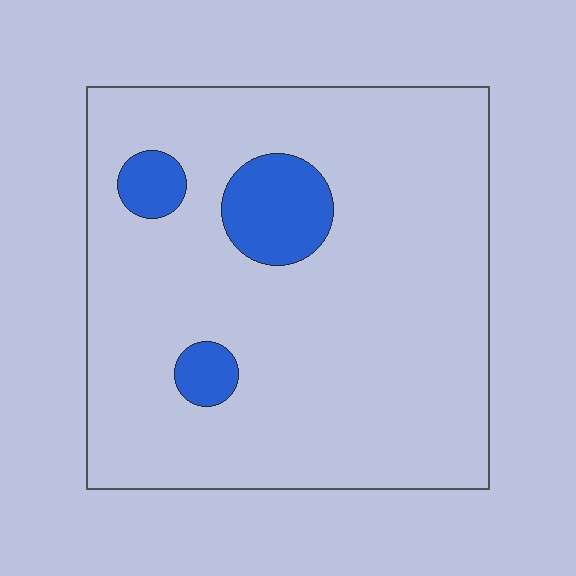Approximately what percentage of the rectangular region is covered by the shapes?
Approximately 10%.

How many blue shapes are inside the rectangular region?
3.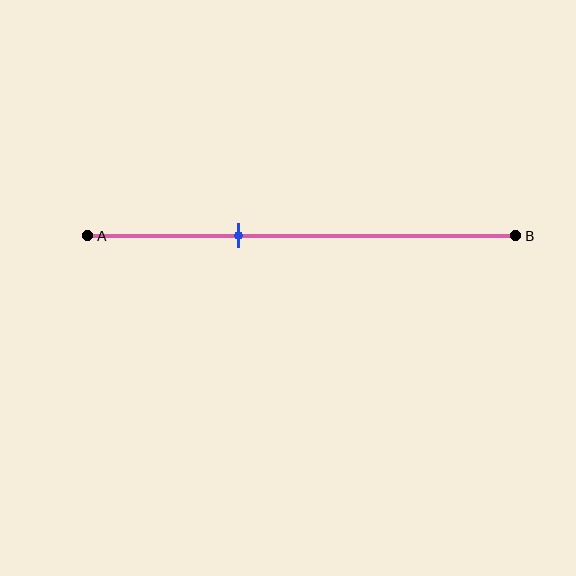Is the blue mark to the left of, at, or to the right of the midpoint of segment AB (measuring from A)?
The blue mark is to the left of the midpoint of segment AB.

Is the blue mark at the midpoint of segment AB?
No, the mark is at about 35% from A, not at the 50% midpoint.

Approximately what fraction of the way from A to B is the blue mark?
The blue mark is approximately 35% of the way from A to B.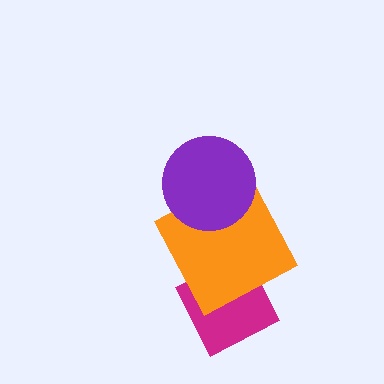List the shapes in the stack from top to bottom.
From top to bottom: the purple circle, the orange square, the magenta diamond.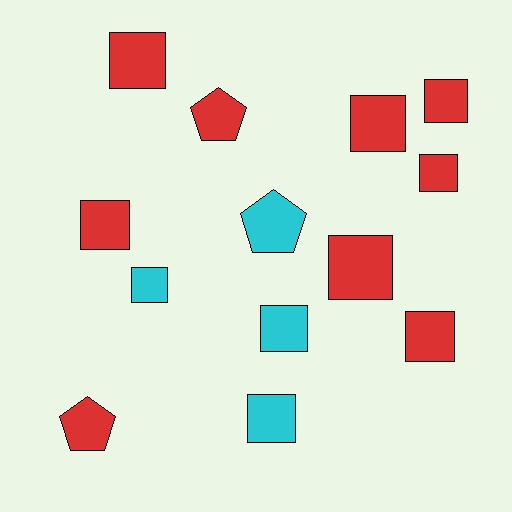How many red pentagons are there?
There are 2 red pentagons.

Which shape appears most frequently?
Square, with 10 objects.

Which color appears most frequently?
Red, with 9 objects.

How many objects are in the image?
There are 13 objects.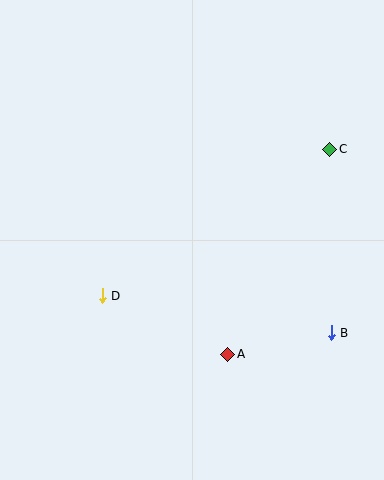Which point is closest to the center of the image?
Point D at (102, 296) is closest to the center.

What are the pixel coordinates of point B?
Point B is at (331, 333).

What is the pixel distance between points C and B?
The distance between C and B is 184 pixels.